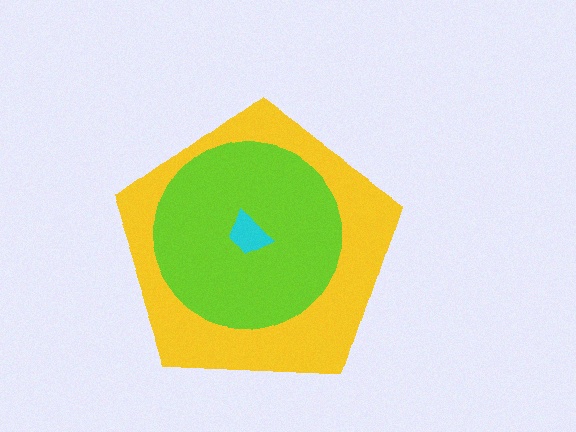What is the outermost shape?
The yellow pentagon.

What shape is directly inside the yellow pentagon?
The lime circle.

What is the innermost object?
The cyan trapezoid.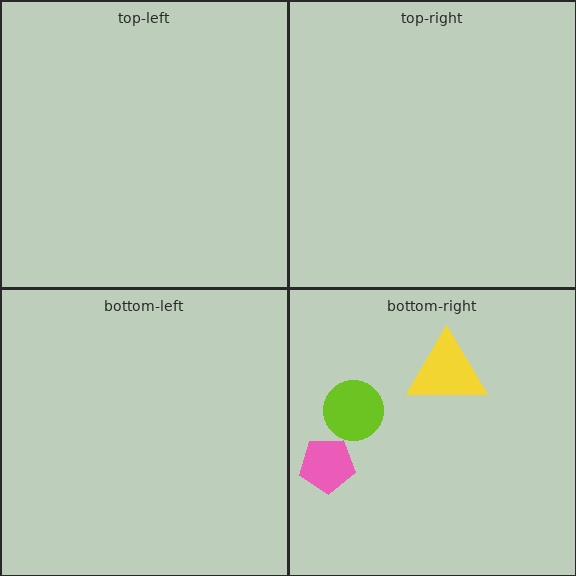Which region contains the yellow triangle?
The bottom-right region.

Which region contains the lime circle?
The bottom-right region.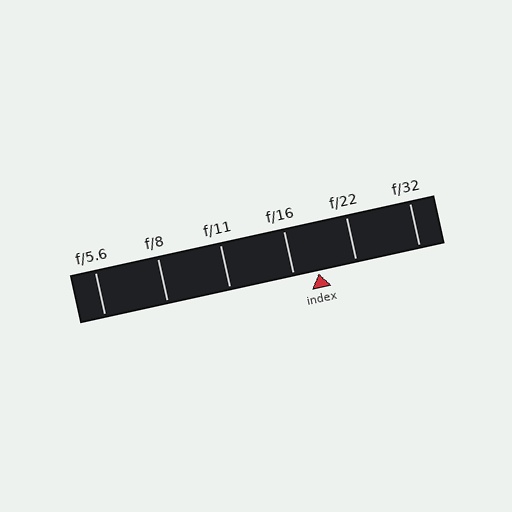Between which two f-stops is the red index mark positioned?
The index mark is between f/16 and f/22.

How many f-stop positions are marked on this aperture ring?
There are 6 f-stop positions marked.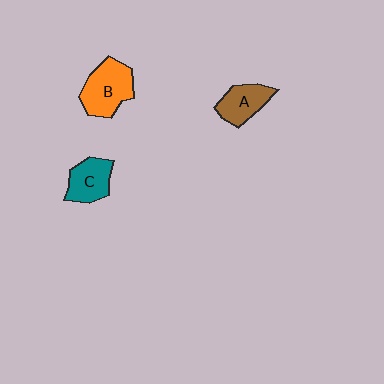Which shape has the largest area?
Shape B (orange).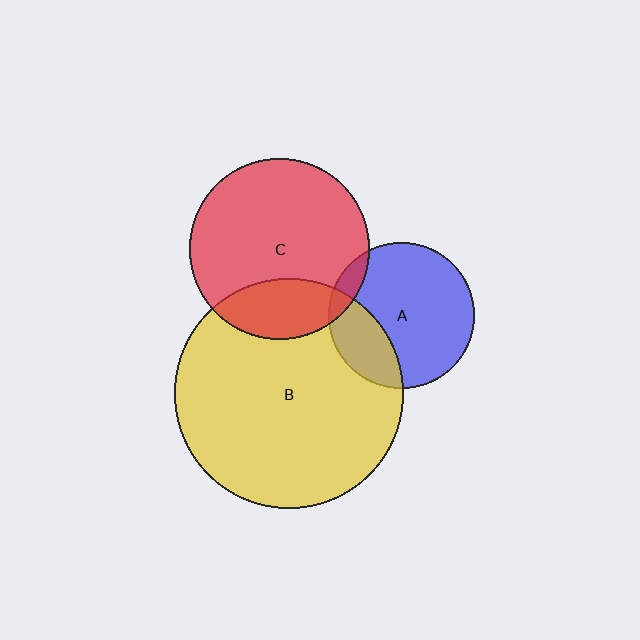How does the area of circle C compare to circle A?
Approximately 1.5 times.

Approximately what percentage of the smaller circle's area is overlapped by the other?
Approximately 25%.